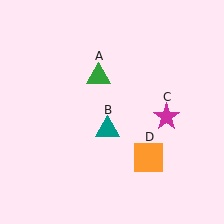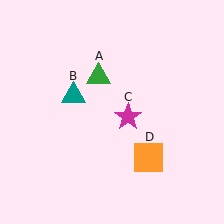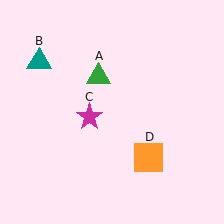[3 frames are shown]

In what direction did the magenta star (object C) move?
The magenta star (object C) moved left.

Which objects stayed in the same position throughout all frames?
Green triangle (object A) and orange square (object D) remained stationary.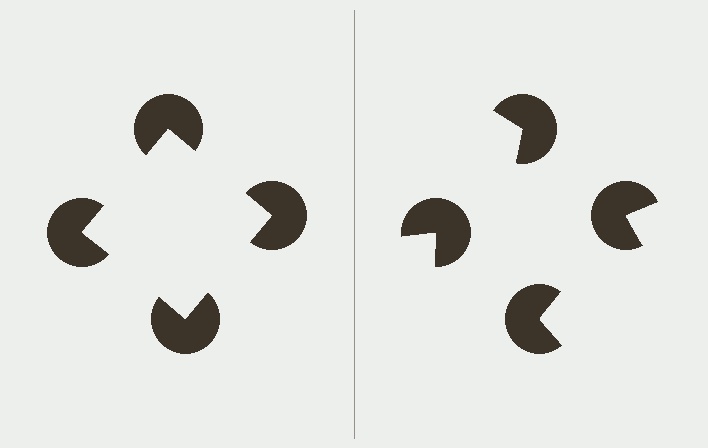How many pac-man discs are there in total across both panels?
8 — 4 on each side.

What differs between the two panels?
The pac-man discs are positioned identically on both sides; only the wedge orientations differ. On the left they align to a square; on the right they are misaligned.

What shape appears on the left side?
An illusory square.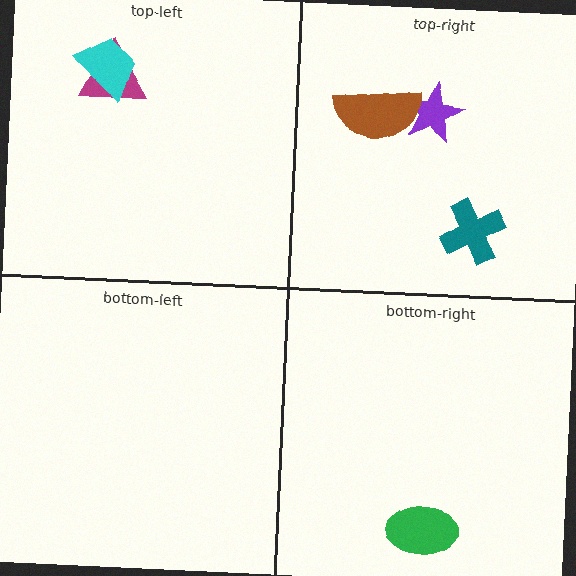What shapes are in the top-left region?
The magenta triangle, the cyan trapezoid.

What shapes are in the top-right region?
The purple star, the teal cross, the brown semicircle.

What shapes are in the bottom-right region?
The green ellipse.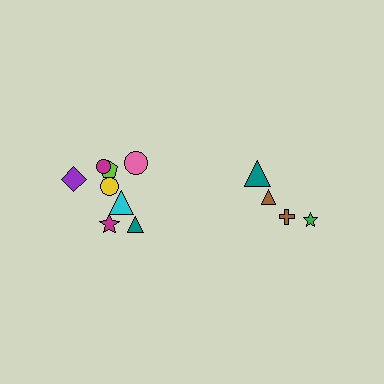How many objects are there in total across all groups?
There are 12 objects.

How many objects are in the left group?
There are 8 objects.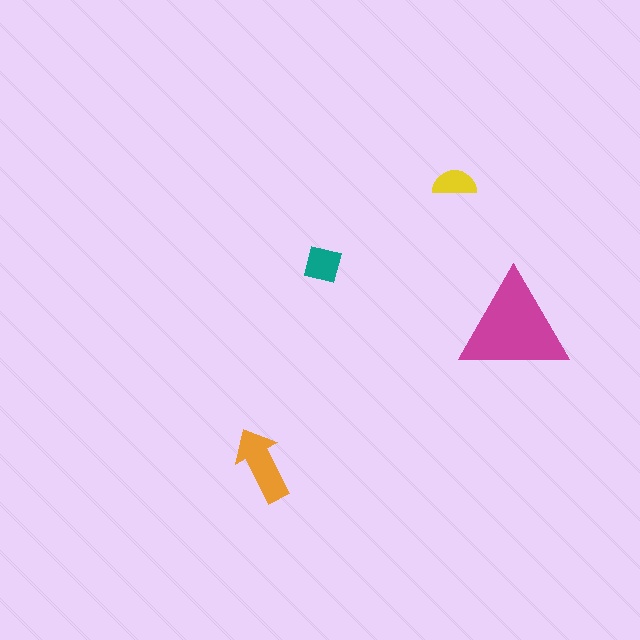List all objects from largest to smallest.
The magenta triangle, the orange arrow, the teal square, the yellow semicircle.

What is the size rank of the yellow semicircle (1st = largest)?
4th.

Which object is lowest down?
The orange arrow is bottommost.